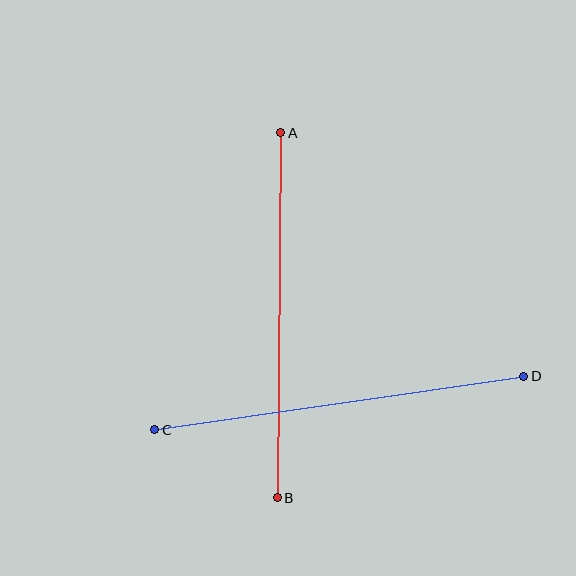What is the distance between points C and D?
The distance is approximately 373 pixels.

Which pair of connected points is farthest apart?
Points C and D are farthest apart.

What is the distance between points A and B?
The distance is approximately 365 pixels.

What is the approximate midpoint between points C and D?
The midpoint is at approximately (339, 403) pixels.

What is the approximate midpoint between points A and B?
The midpoint is at approximately (279, 315) pixels.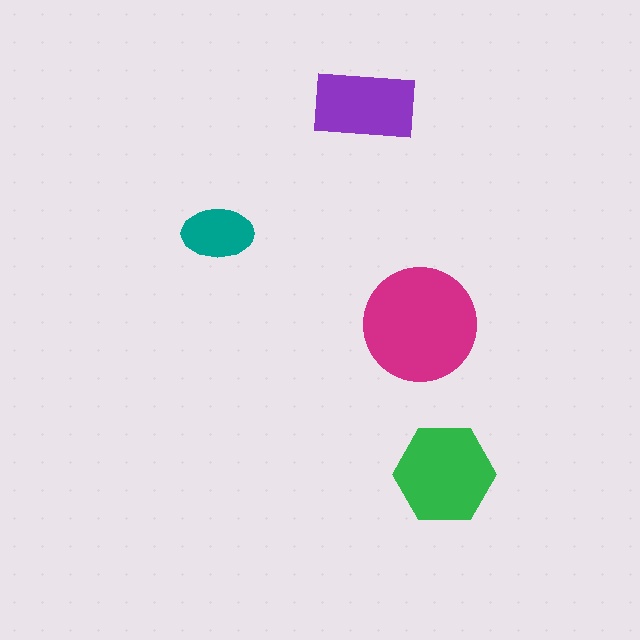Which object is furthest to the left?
The teal ellipse is leftmost.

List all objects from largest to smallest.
The magenta circle, the green hexagon, the purple rectangle, the teal ellipse.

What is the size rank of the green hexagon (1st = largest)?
2nd.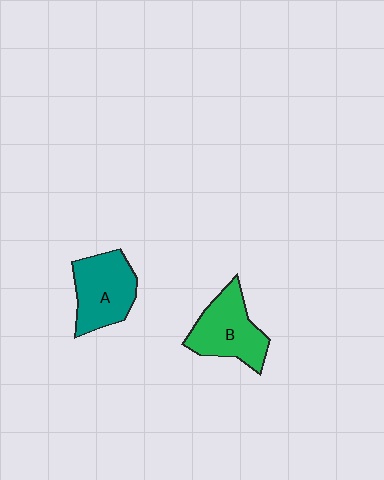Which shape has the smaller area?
Shape A (teal).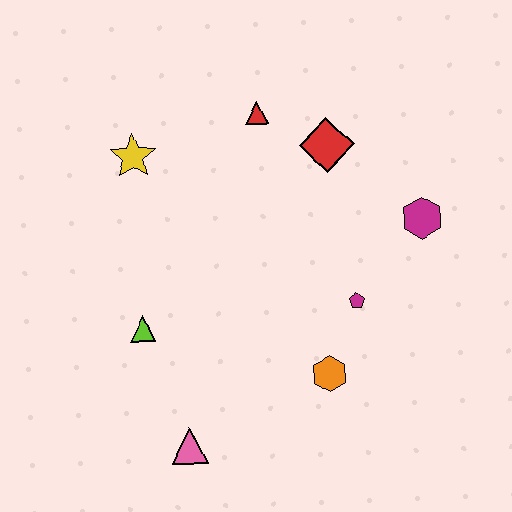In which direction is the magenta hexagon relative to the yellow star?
The magenta hexagon is to the right of the yellow star.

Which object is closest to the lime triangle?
The pink triangle is closest to the lime triangle.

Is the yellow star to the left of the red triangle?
Yes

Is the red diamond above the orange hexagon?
Yes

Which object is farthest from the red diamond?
The pink triangle is farthest from the red diamond.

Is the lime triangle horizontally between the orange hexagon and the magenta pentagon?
No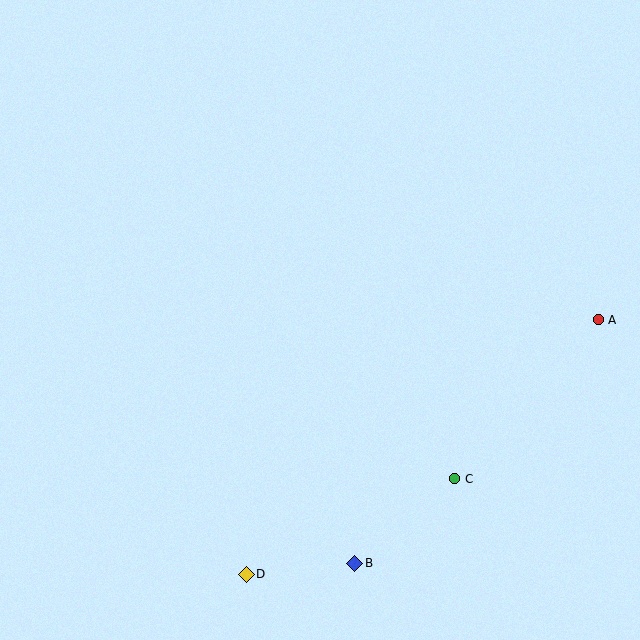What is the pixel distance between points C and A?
The distance between C and A is 214 pixels.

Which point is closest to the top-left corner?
Point D is closest to the top-left corner.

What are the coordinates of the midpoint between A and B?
The midpoint between A and B is at (477, 441).